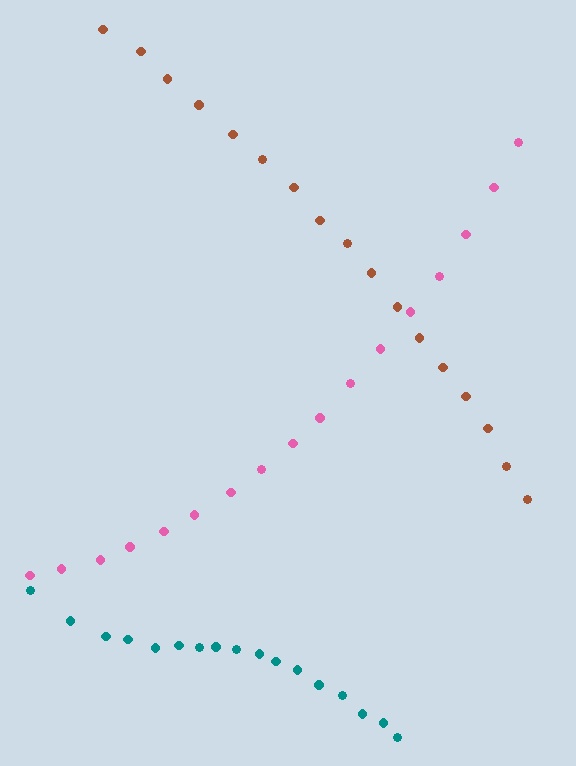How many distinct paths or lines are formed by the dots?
There are 3 distinct paths.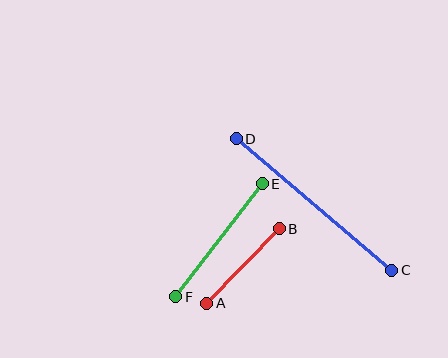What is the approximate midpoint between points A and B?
The midpoint is at approximately (243, 266) pixels.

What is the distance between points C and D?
The distance is approximately 204 pixels.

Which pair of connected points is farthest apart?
Points C and D are farthest apart.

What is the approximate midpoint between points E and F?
The midpoint is at approximately (219, 240) pixels.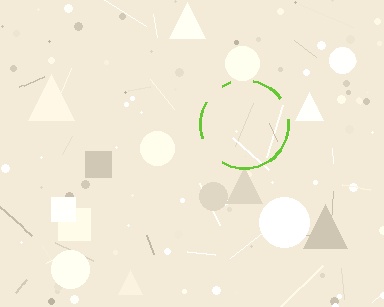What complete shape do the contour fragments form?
The contour fragments form a circle.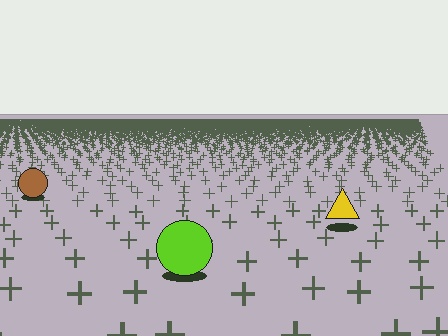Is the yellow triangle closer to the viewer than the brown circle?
Yes. The yellow triangle is closer — you can tell from the texture gradient: the ground texture is coarser near it.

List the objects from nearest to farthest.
From nearest to farthest: the lime circle, the yellow triangle, the brown circle.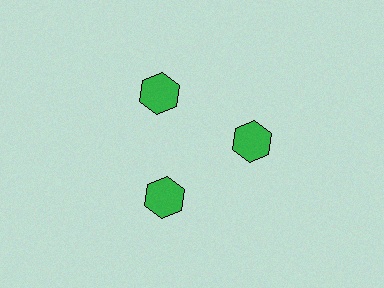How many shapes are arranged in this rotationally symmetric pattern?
There are 3 shapes, arranged in 3 groups of 1.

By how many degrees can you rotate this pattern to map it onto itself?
The pattern maps onto itself every 120 degrees of rotation.